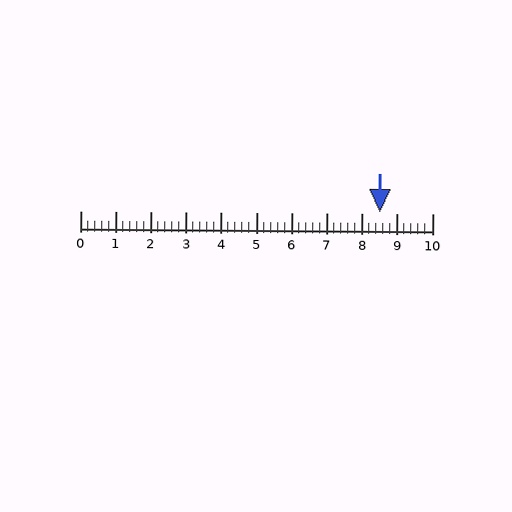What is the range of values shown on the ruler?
The ruler shows values from 0 to 10.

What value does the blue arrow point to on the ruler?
The blue arrow points to approximately 8.5.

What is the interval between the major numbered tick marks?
The major tick marks are spaced 1 units apart.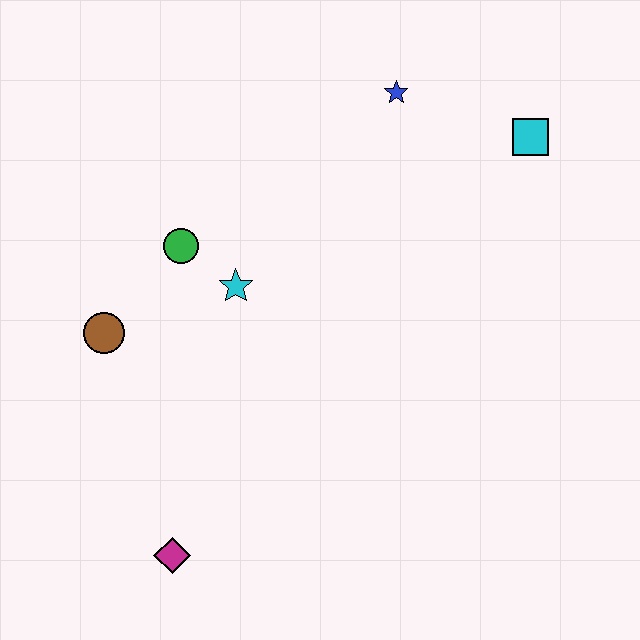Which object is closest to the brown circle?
The green circle is closest to the brown circle.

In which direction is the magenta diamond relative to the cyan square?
The magenta diamond is below the cyan square.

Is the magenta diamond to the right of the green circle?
No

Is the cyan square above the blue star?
No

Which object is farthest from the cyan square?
The magenta diamond is farthest from the cyan square.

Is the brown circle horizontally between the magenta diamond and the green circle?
No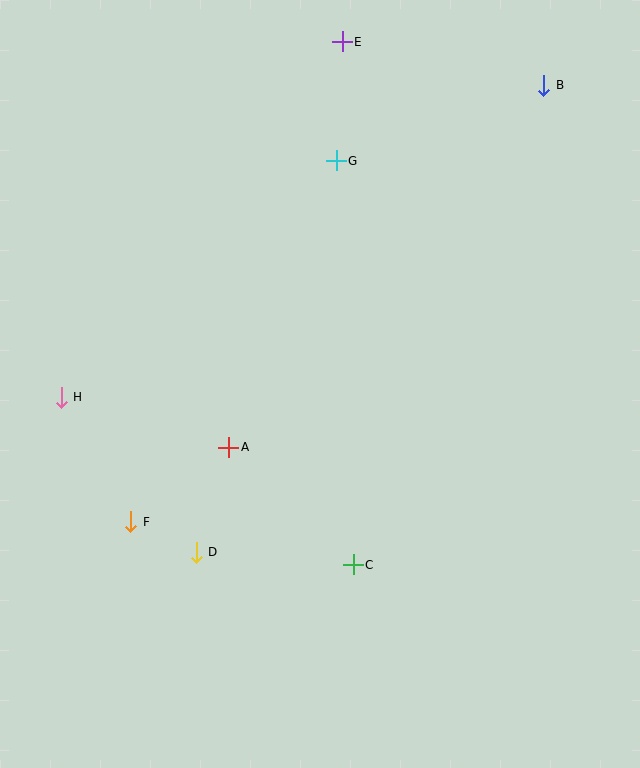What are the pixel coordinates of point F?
Point F is at (131, 522).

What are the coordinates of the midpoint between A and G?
The midpoint between A and G is at (283, 304).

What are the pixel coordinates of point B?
Point B is at (544, 85).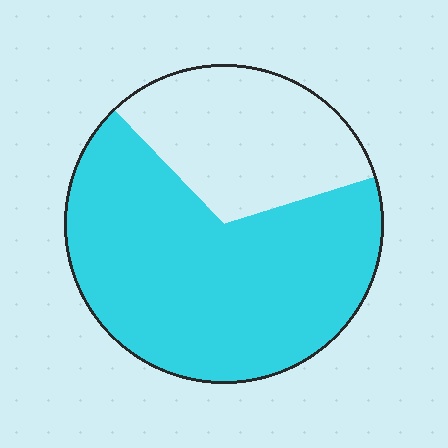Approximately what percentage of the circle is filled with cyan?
Approximately 70%.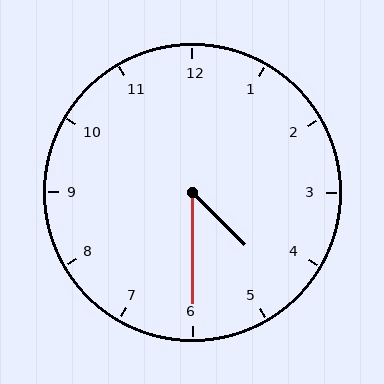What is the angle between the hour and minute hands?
Approximately 45 degrees.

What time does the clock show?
4:30.